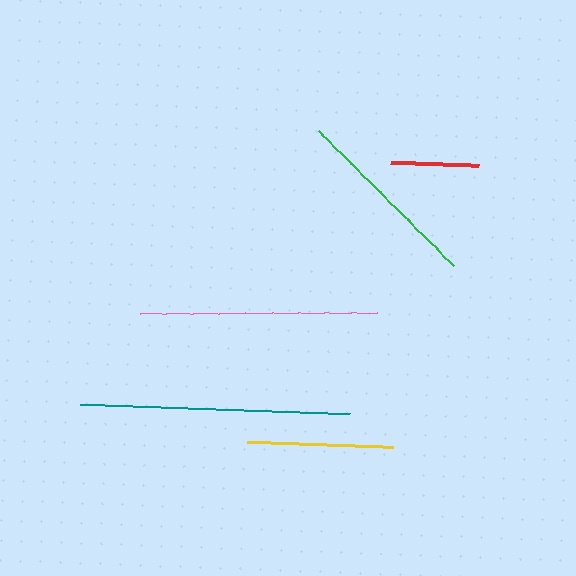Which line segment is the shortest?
The red line is the shortest at approximately 87 pixels.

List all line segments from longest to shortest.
From longest to shortest: teal, pink, green, yellow, red.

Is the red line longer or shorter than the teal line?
The teal line is longer than the red line.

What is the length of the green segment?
The green segment is approximately 191 pixels long.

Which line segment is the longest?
The teal line is the longest at approximately 270 pixels.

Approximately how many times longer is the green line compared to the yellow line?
The green line is approximately 1.3 times the length of the yellow line.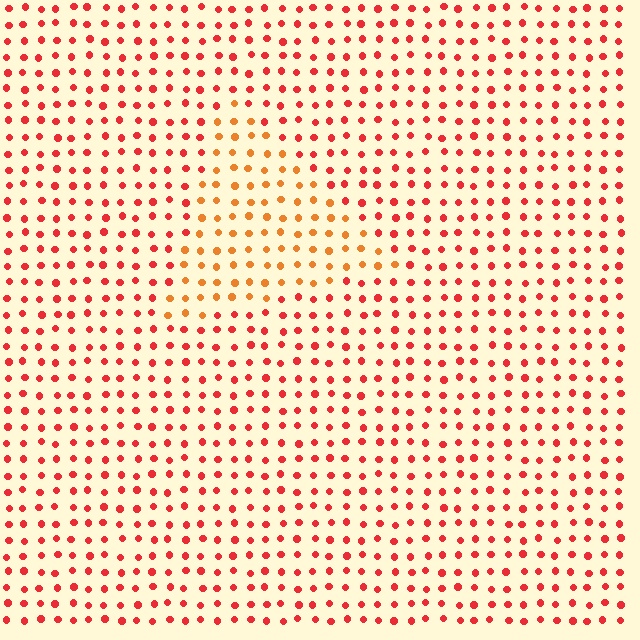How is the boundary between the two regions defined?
The boundary is defined purely by a slight shift in hue (about 30 degrees). Spacing, size, and orientation are identical on both sides.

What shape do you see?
I see a triangle.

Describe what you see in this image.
The image is filled with small red elements in a uniform arrangement. A triangle-shaped region is visible where the elements are tinted to a slightly different hue, forming a subtle color boundary.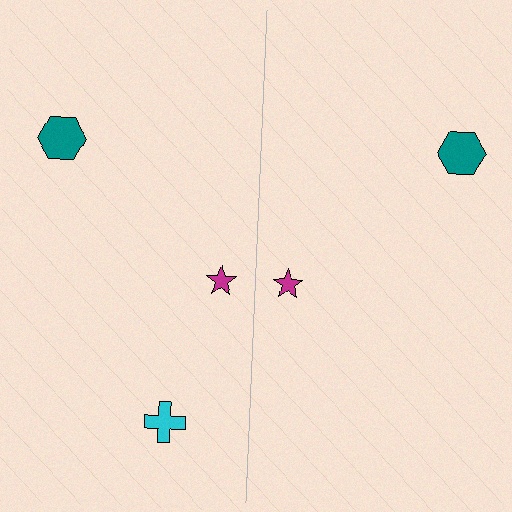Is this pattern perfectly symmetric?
No, the pattern is not perfectly symmetric. A cyan cross is missing from the right side.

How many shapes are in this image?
There are 5 shapes in this image.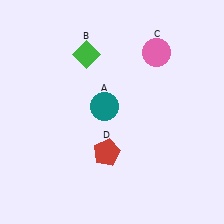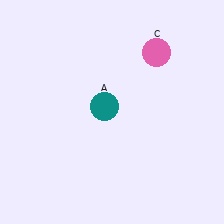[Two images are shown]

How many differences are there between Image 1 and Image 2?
There are 2 differences between the two images.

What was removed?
The red pentagon (D), the green diamond (B) were removed in Image 2.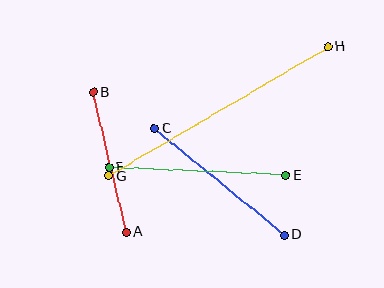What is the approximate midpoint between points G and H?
The midpoint is at approximately (218, 111) pixels.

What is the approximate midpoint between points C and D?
The midpoint is at approximately (220, 182) pixels.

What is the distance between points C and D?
The distance is approximately 168 pixels.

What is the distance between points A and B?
The distance is approximately 144 pixels.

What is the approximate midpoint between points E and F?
The midpoint is at approximately (197, 171) pixels.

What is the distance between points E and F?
The distance is approximately 177 pixels.